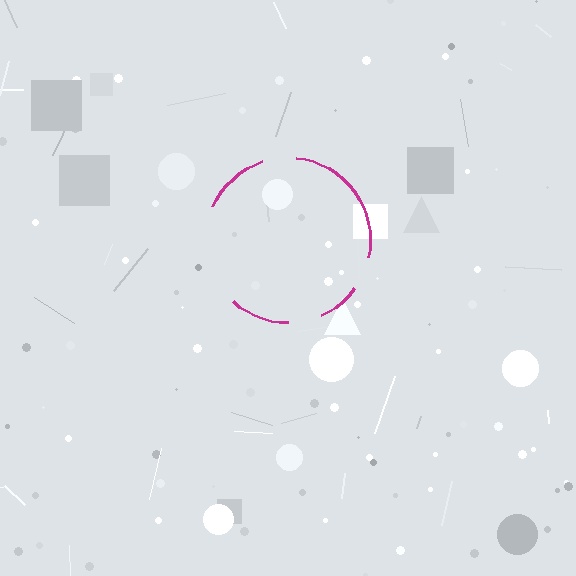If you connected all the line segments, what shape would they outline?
They would outline a circle.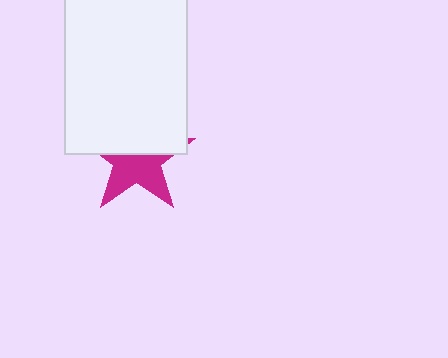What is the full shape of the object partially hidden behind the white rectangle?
The partially hidden object is a magenta star.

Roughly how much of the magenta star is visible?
About half of it is visible (roughly 49%).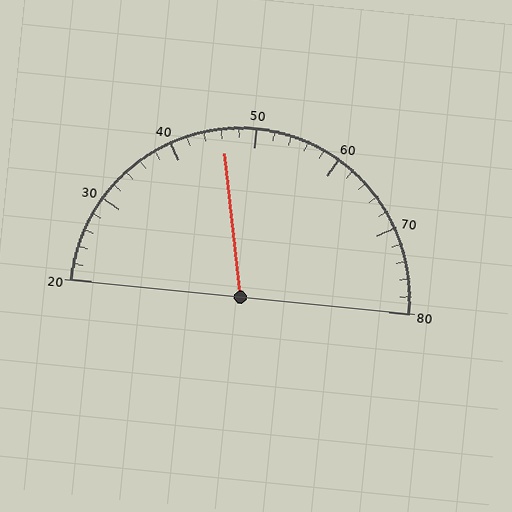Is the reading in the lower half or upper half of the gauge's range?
The reading is in the lower half of the range (20 to 80).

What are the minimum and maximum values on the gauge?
The gauge ranges from 20 to 80.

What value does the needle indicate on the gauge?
The needle indicates approximately 46.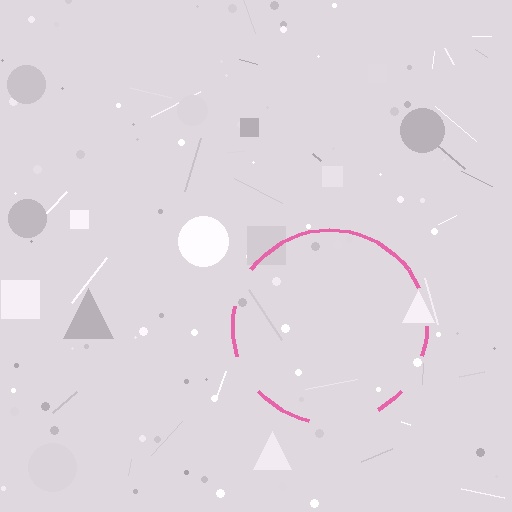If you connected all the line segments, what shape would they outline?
They would outline a circle.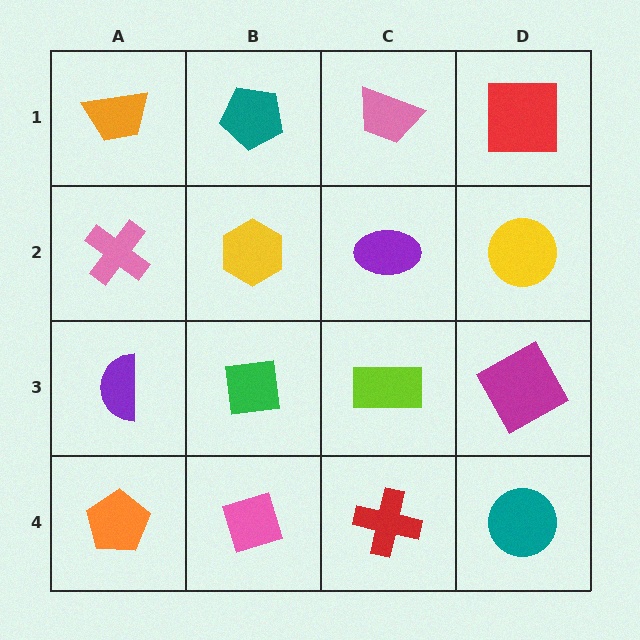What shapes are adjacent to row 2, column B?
A teal pentagon (row 1, column B), a green square (row 3, column B), a pink cross (row 2, column A), a purple ellipse (row 2, column C).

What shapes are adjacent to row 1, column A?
A pink cross (row 2, column A), a teal pentagon (row 1, column B).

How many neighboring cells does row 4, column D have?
2.